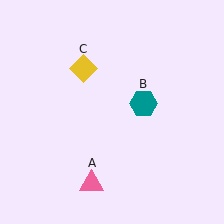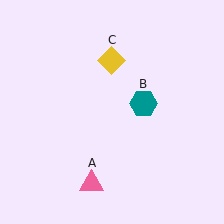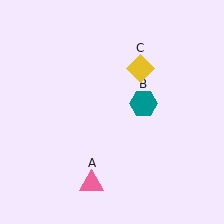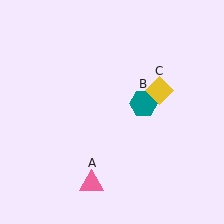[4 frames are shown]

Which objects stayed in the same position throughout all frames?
Pink triangle (object A) and teal hexagon (object B) remained stationary.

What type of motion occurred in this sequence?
The yellow diamond (object C) rotated clockwise around the center of the scene.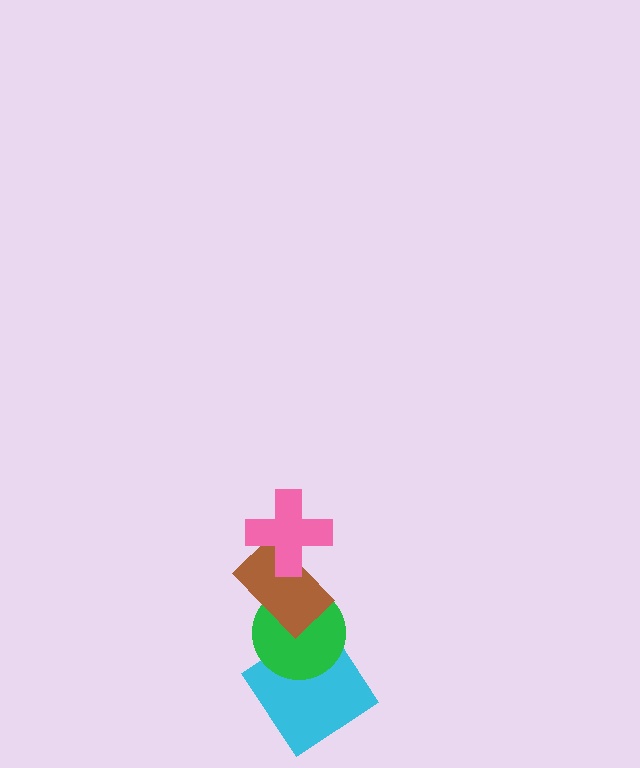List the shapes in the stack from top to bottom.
From top to bottom: the pink cross, the brown rectangle, the green circle, the cyan diamond.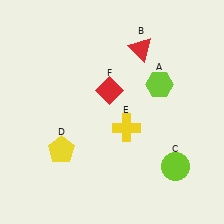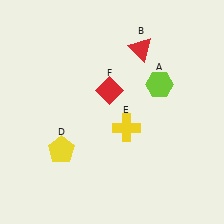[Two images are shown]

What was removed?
The lime circle (C) was removed in Image 2.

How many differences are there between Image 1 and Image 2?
There is 1 difference between the two images.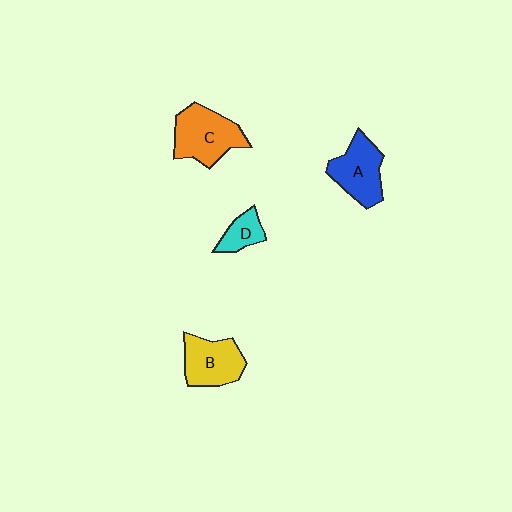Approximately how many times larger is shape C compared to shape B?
Approximately 1.2 times.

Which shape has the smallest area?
Shape D (cyan).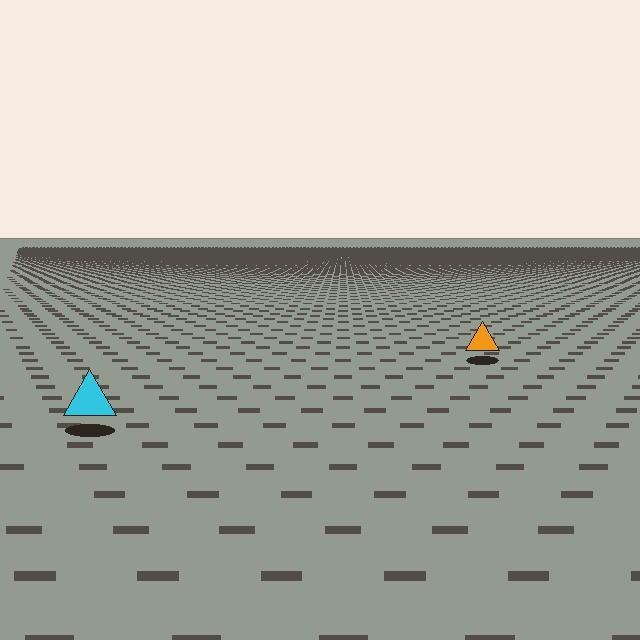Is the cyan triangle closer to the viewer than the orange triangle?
Yes. The cyan triangle is closer — you can tell from the texture gradient: the ground texture is coarser near it.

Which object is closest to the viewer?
The cyan triangle is closest. The texture marks near it are larger and more spread out.